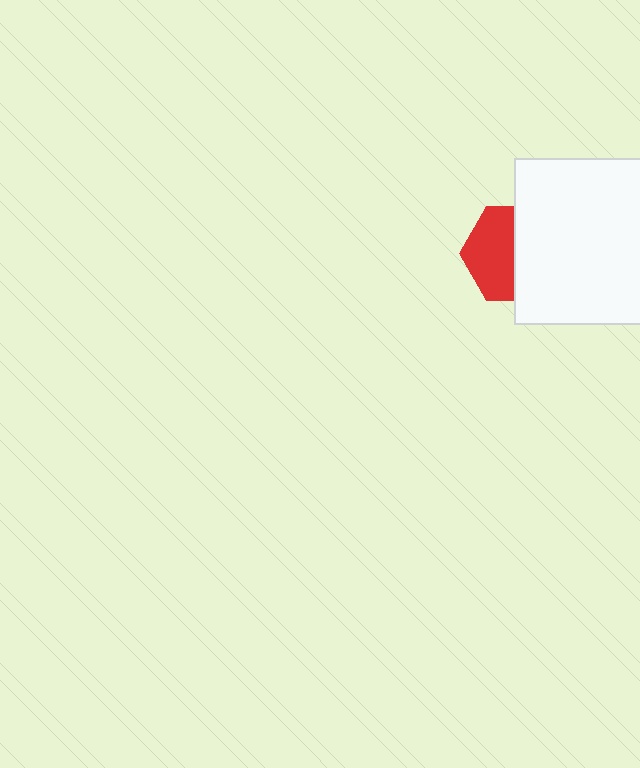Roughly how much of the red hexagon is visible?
About half of it is visible (roughly 50%).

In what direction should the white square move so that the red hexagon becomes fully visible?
The white square should move right. That is the shortest direction to clear the overlap and leave the red hexagon fully visible.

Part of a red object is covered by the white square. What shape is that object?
It is a hexagon.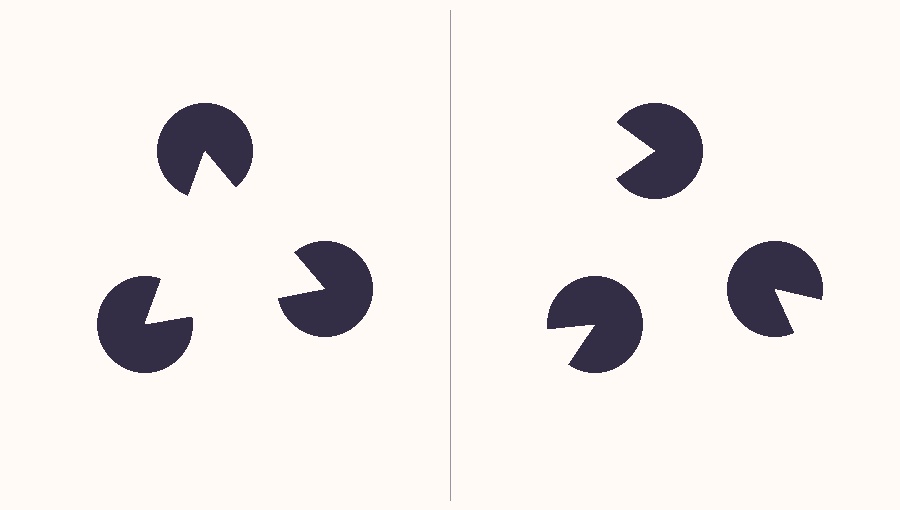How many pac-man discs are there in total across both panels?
6 — 3 on each side.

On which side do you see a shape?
An illusory triangle appears on the left side. On the right side the wedge cuts are rotated, so no coherent shape forms.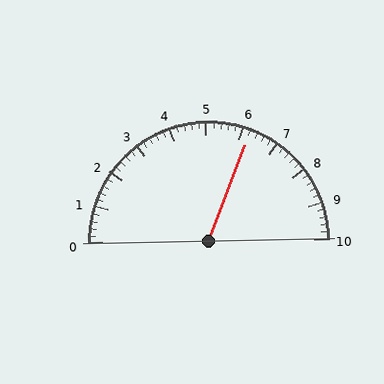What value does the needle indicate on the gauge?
The needle indicates approximately 6.2.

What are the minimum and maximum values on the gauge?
The gauge ranges from 0 to 10.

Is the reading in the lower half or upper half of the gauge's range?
The reading is in the upper half of the range (0 to 10).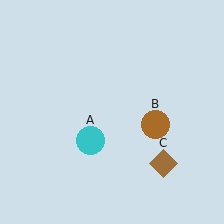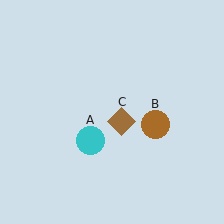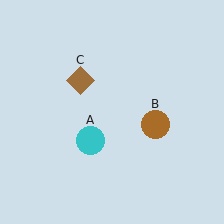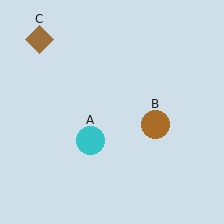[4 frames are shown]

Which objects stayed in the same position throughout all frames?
Cyan circle (object A) and brown circle (object B) remained stationary.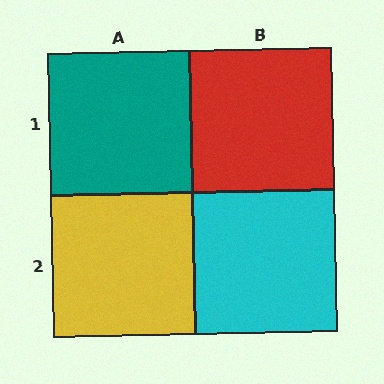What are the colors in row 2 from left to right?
Yellow, cyan.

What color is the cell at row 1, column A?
Teal.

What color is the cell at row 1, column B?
Red.